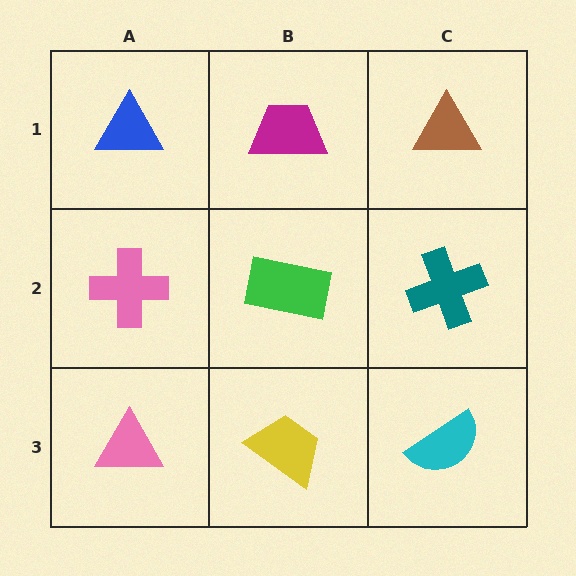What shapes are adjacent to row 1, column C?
A teal cross (row 2, column C), a magenta trapezoid (row 1, column B).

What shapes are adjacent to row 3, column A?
A pink cross (row 2, column A), a yellow trapezoid (row 3, column B).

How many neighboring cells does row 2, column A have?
3.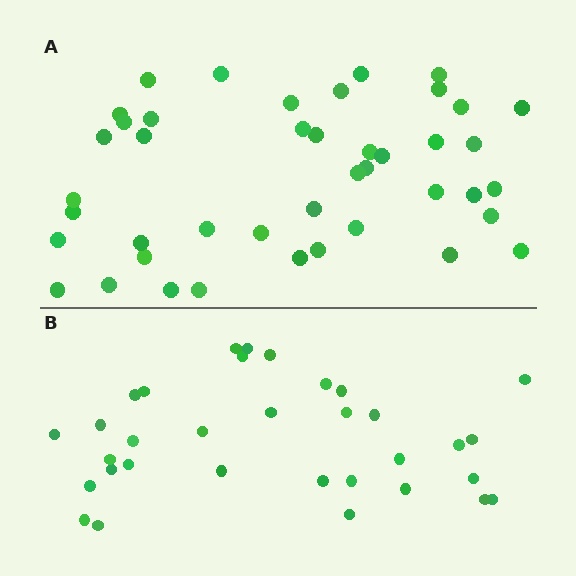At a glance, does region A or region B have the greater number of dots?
Region A (the top region) has more dots.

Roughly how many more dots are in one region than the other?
Region A has roughly 10 or so more dots than region B.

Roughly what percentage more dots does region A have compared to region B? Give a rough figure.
About 30% more.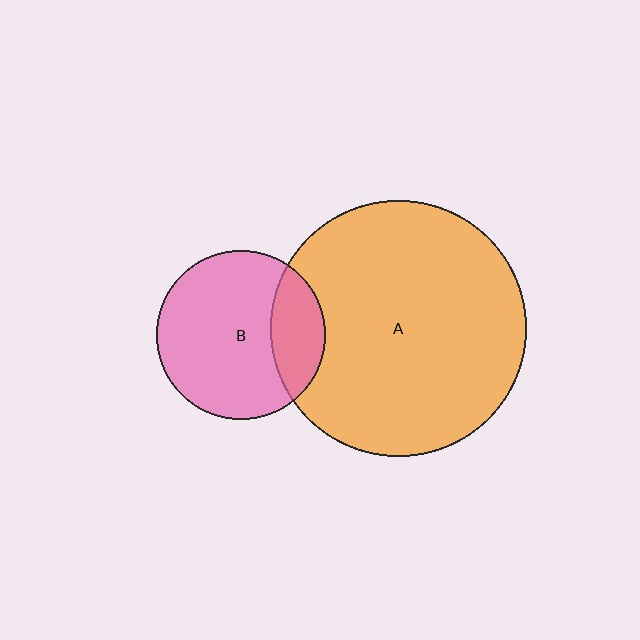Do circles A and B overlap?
Yes.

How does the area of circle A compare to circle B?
Approximately 2.3 times.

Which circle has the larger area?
Circle A (orange).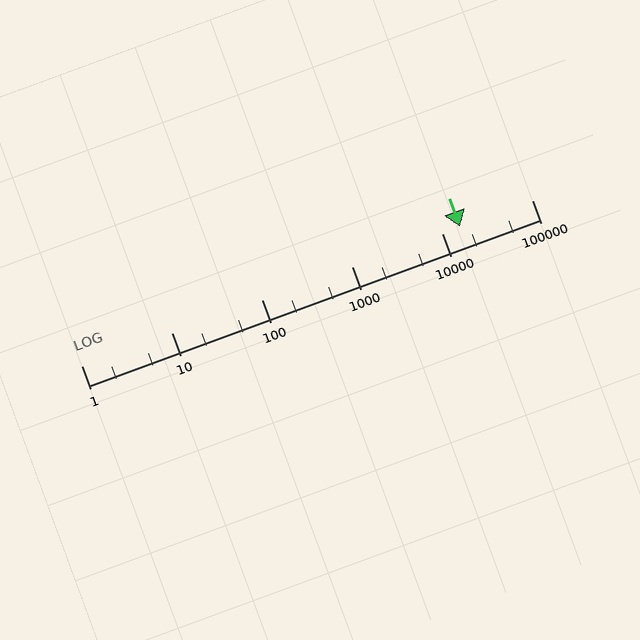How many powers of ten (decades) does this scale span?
The scale spans 5 decades, from 1 to 100000.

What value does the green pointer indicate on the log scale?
The pointer indicates approximately 16000.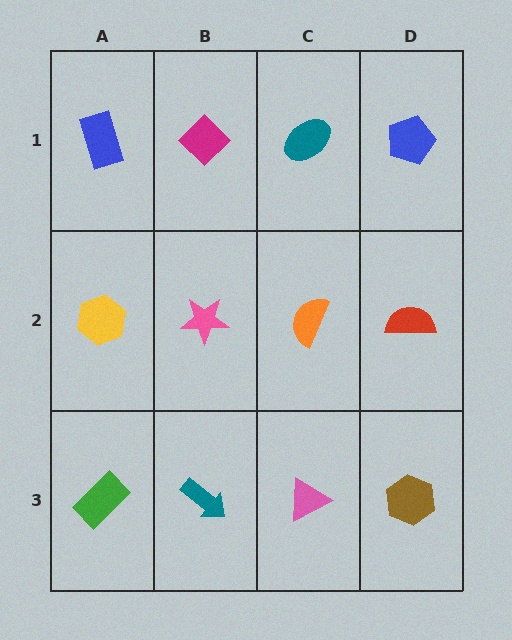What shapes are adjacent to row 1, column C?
An orange semicircle (row 2, column C), a magenta diamond (row 1, column B), a blue pentagon (row 1, column D).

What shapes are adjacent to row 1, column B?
A pink star (row 2, column B), a blue rectangle (row 1, column A), a teal ellipse (row 1, column C).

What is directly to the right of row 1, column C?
A blue pentagon.